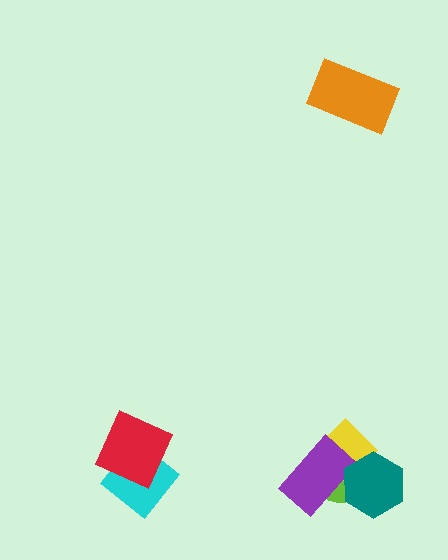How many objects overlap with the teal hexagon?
3 objects overlap with the teal hexagon.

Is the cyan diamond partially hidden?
Yes, it is partially covered by another shape.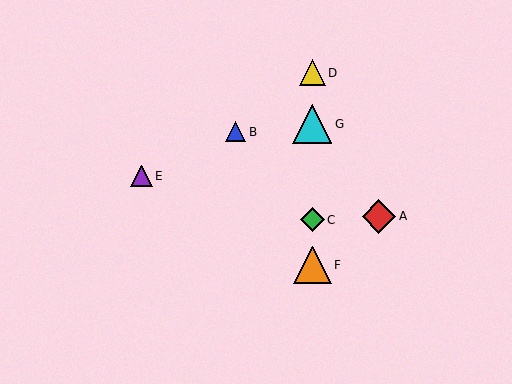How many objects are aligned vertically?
4 objects (C, D, F, G) are aligned vertically.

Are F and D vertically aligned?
Yes, both are at x≈312.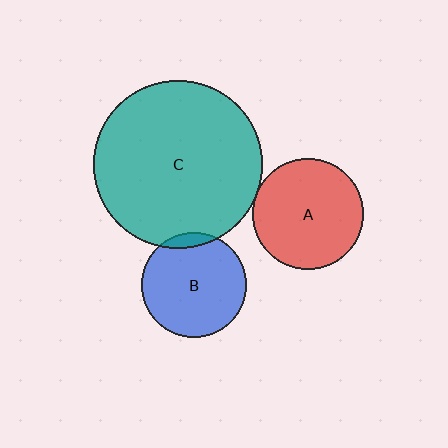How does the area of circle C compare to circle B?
Approximately 2.6 times.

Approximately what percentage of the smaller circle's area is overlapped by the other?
Approximately 5%.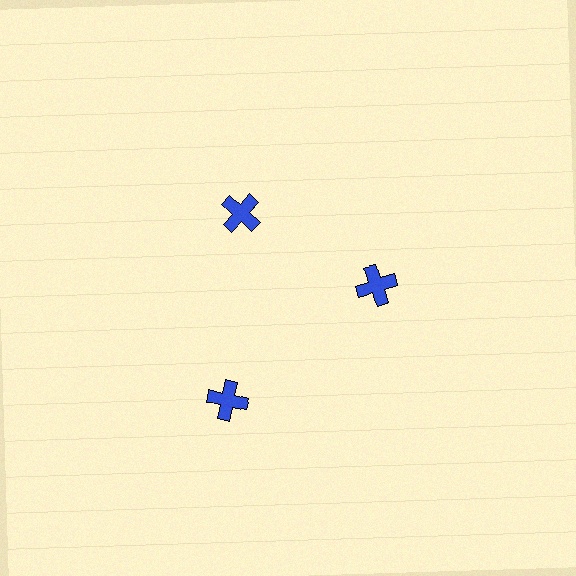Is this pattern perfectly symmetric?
No. The 3 blue crosses are arranged in a ring, but one element near the 7 o'clock position is pushed outward from the center, breaking the 3-fold rotational symmetry.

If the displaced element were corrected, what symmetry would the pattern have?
It would have 3-fold rotational symmetry — the pattern would map onto itself every 120 degrees.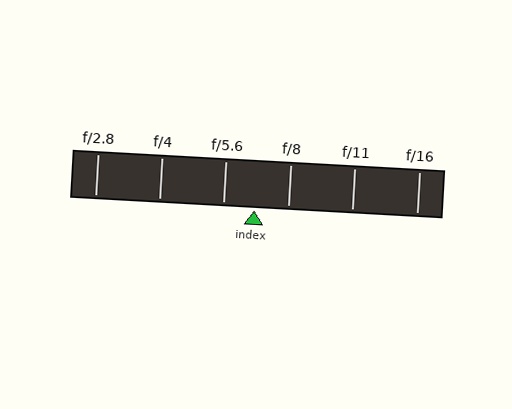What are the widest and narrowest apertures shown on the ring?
The widest aperture shown is f/2.8 and the narrowest is f/16.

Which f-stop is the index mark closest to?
The index mark is closest to f/5.6.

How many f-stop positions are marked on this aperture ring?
There are 6 f-stop positions marked.